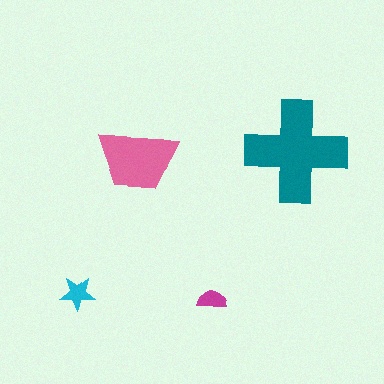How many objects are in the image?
There are 4 objects in the image.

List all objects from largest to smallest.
The teal cross, the pink trapezoid, the cyan star, the magenta semicircle.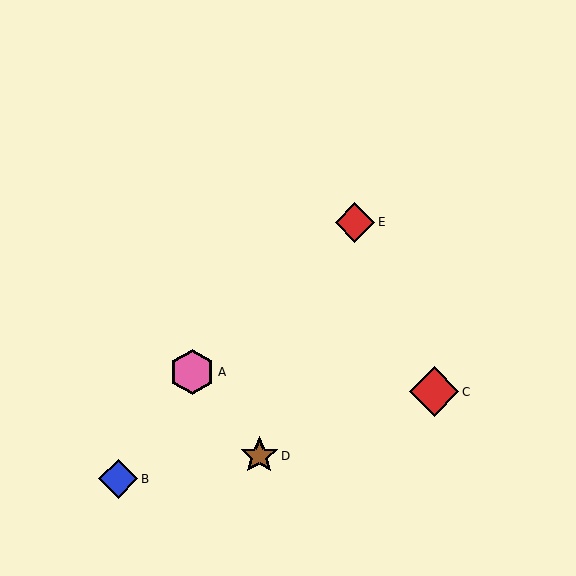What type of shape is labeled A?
Shape A is a pink hexagon.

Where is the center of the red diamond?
The center of the red diamond is at (434, 392).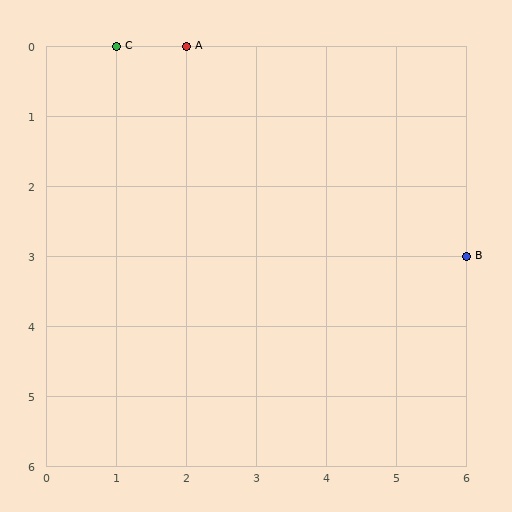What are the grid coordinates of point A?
Point A is at grid coordinates (2, 0).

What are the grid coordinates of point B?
Point B is at grid coordinates (6, 3).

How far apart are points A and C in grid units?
Points A and C are 1 column apart.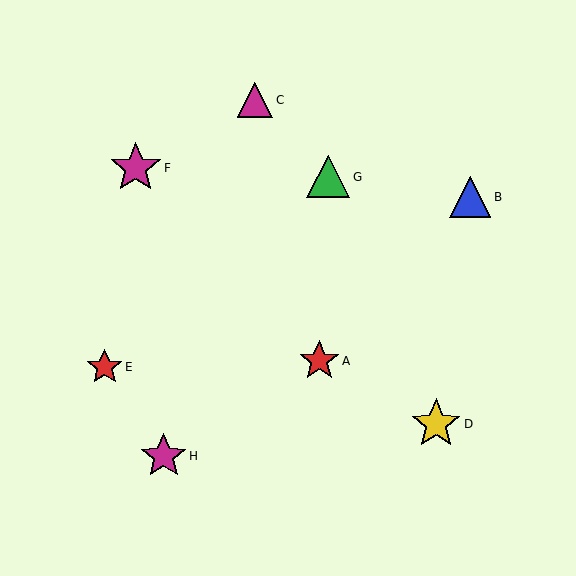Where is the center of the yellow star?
The center of the yellow star is at (436, 424).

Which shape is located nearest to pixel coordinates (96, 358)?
The red star (labeled E) at (105, 367) is nearest to that location.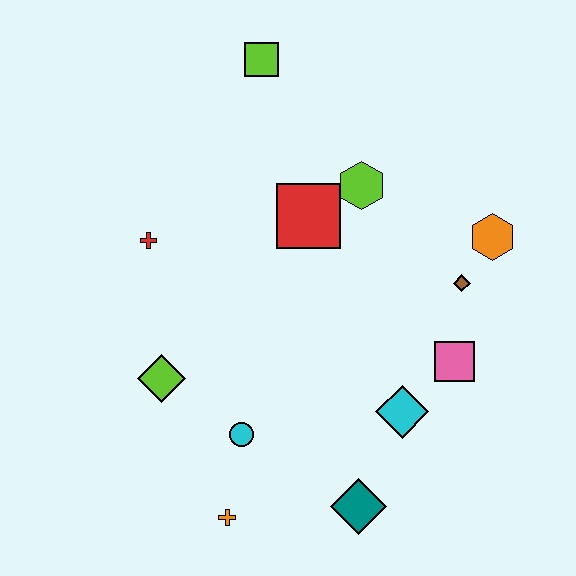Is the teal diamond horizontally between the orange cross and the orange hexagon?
Yes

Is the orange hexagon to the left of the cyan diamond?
No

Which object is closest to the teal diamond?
The cyan diamond is closest to the teal diamond.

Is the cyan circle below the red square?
Yes